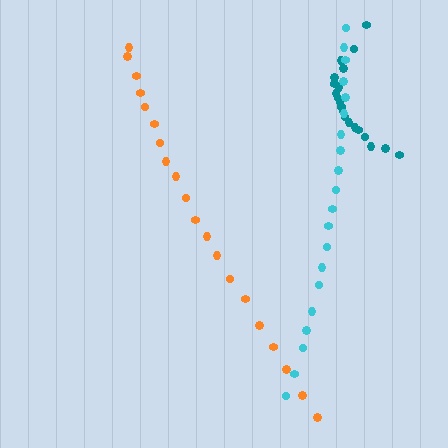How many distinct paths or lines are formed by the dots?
There are 3 distinct paths.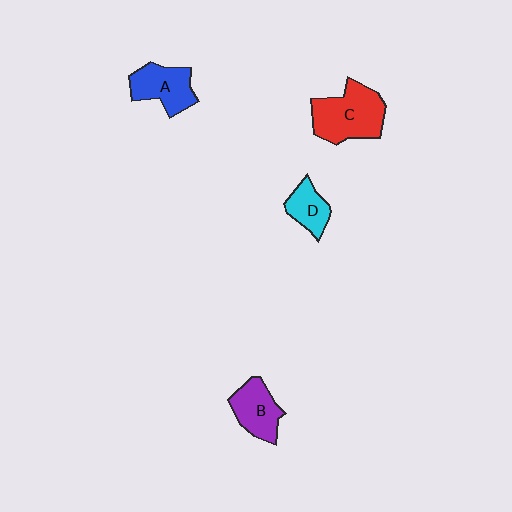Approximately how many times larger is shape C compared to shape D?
Approximately 2.1 times.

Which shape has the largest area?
Shape C (red).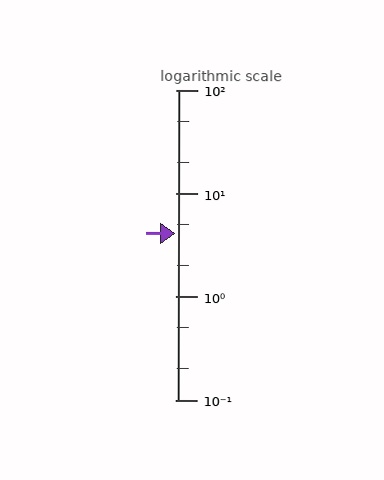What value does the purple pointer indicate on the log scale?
The pointer indicates approximately 4.1.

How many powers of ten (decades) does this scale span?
The scale spans 3 decades, from 0.1 to 100.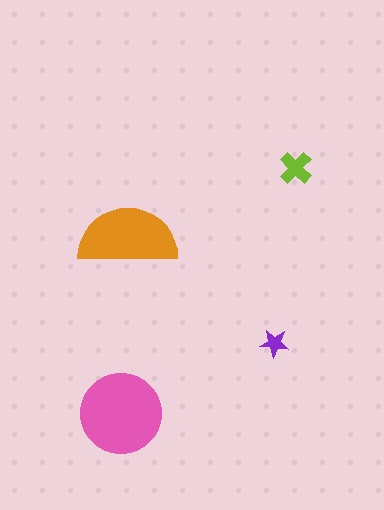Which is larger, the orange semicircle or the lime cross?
The orange semicircle.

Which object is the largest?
The pink circle.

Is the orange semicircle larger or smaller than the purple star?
Larger.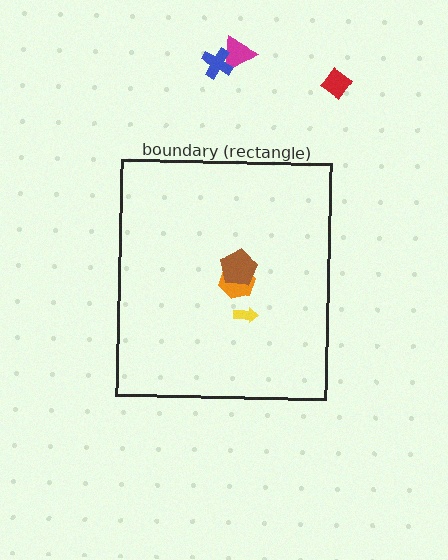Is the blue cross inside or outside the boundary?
Outside.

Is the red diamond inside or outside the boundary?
Outside.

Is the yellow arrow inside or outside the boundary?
Inside.